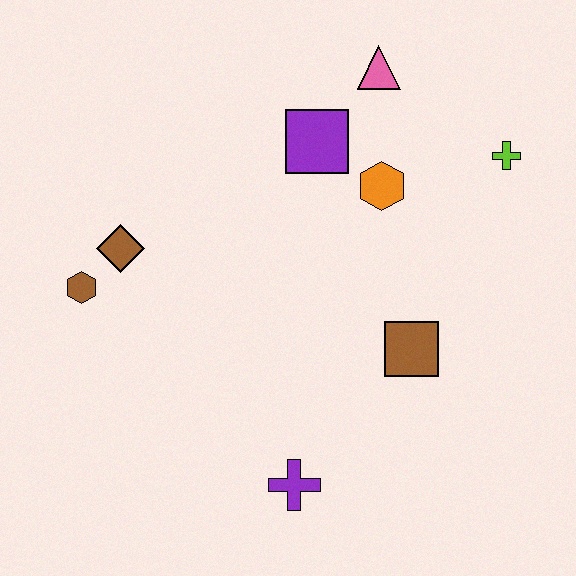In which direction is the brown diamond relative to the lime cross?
The brown diamond is to the left of the lime cross.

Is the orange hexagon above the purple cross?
Yes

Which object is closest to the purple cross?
The brown square is closest to the purple cross.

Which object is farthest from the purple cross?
The pink triangle is farthest from the purple cross.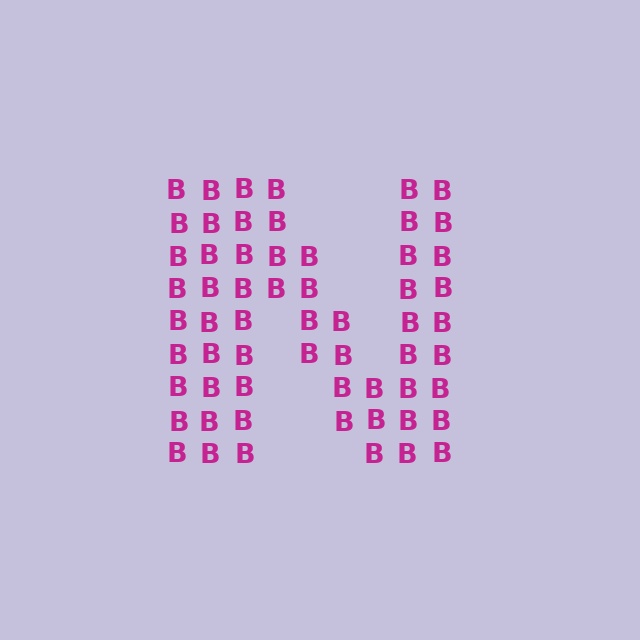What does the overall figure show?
The overall figure shows the letter N.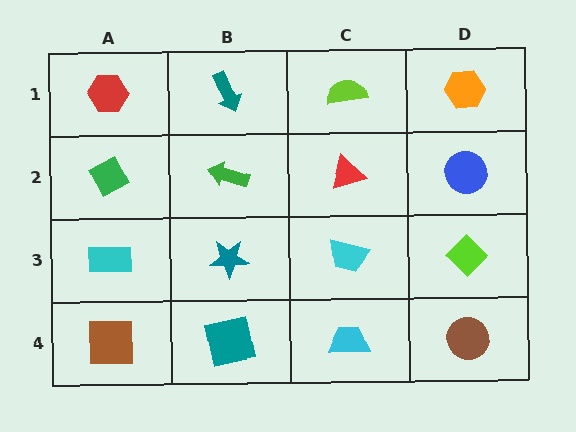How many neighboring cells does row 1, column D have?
2.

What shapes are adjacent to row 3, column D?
A blue circle (row 2, column D), a brown circle (row 4, column D), a cyan trapezoid (row 3, column C).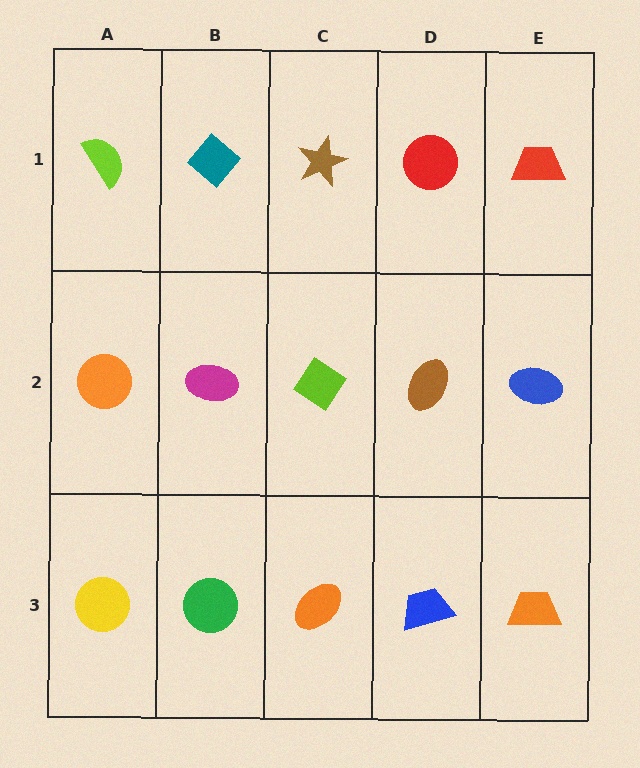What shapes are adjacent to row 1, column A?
An orange circle (row 2, column A), a teal diamond (row 1, column B).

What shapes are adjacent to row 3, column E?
A blue ellipse (row 2, column E), a blue trapezoid (row 3, column D).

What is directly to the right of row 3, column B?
An orange ellipse.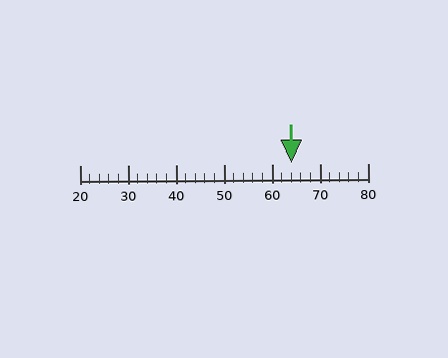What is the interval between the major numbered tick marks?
The major tick marks are spaced 10 units apart.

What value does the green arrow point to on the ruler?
The green arrow points to approximately 64.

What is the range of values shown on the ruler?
The ruler shows values from 20 to 80.